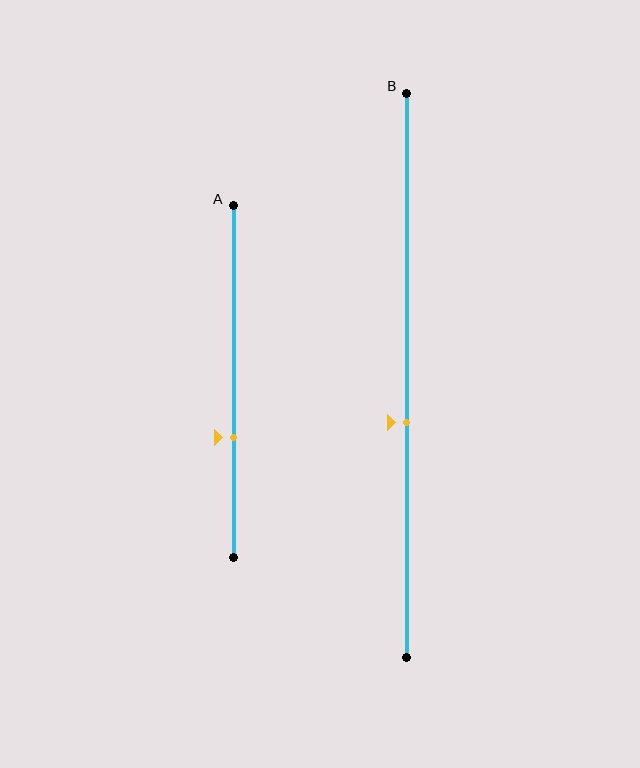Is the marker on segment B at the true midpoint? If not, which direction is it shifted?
No, the marker on segment B is shifted downward by about 8% of the segment length.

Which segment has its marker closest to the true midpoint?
Segment B has its marker closest to the true midpoint.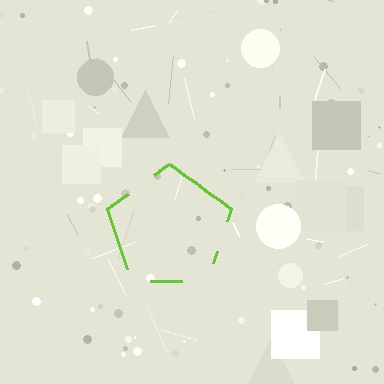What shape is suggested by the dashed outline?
The dashed outline suggests a pentagon.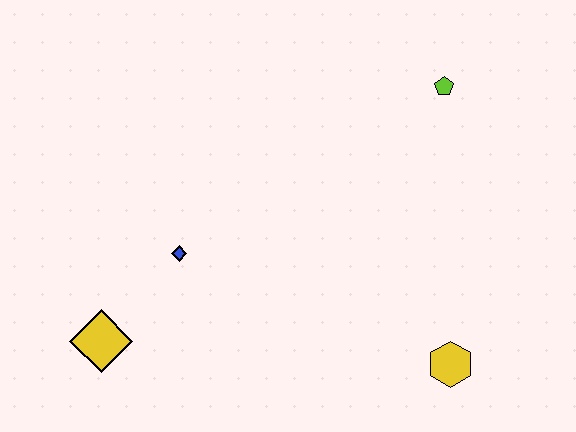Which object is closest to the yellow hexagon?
The lime pentagon is closest to the yellow hexagon.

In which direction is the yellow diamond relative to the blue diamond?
The yellow diamond is below the blue diamond.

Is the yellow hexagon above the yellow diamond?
No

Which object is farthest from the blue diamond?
The lime pentagon is farthest from the blue diamond.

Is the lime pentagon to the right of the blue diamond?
Yes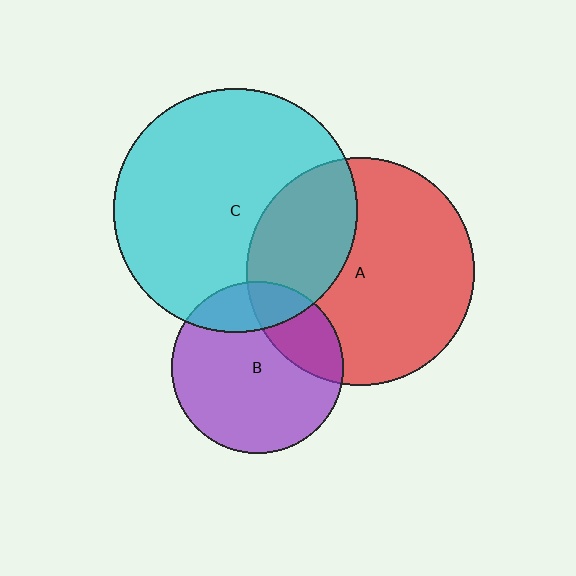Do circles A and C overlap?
Yes.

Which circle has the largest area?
Circle C (cyan).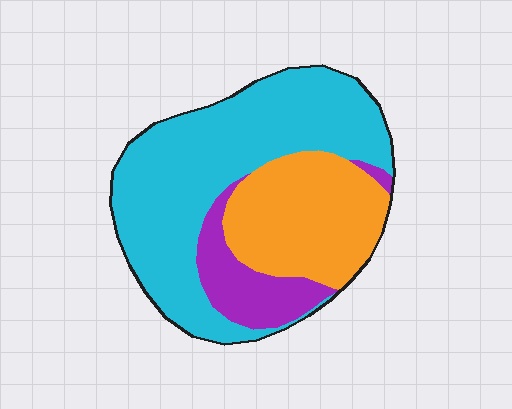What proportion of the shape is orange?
Orange covers 29% of the shape.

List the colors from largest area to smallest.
From largest to smallest: cyan, orange, purple.